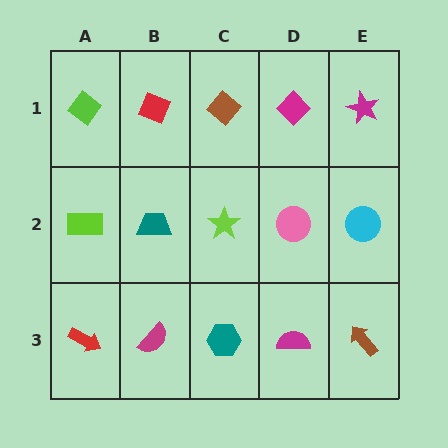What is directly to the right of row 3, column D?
A brown arrow.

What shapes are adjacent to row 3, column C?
A lime star (row 2, column C), a magenta semicircle (row 3, column B), a magenta semicircle (row 3, column D).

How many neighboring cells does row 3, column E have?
2.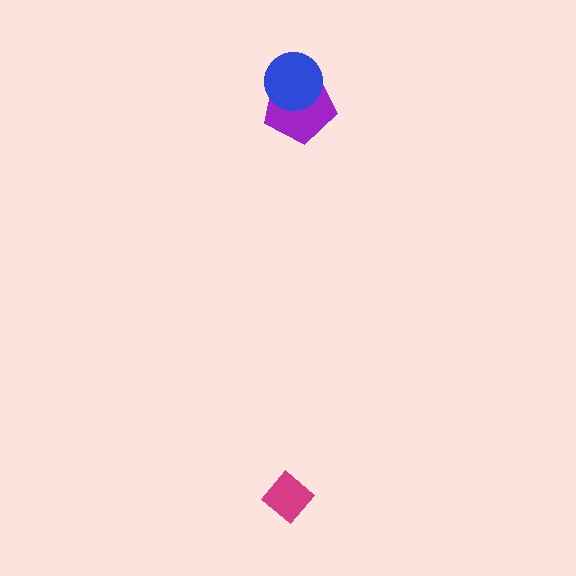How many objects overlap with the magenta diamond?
0 objects overlap with the magenta diamond.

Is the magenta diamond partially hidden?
No, no other shape covers it.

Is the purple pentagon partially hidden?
Yes, it is partially covered by another shape.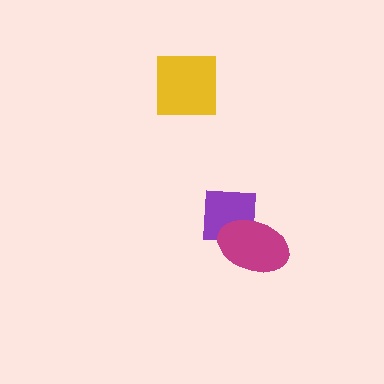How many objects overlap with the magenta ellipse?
1 object overlaps with the magenta ellipse.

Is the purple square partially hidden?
Yes, it is partially covered by another shape.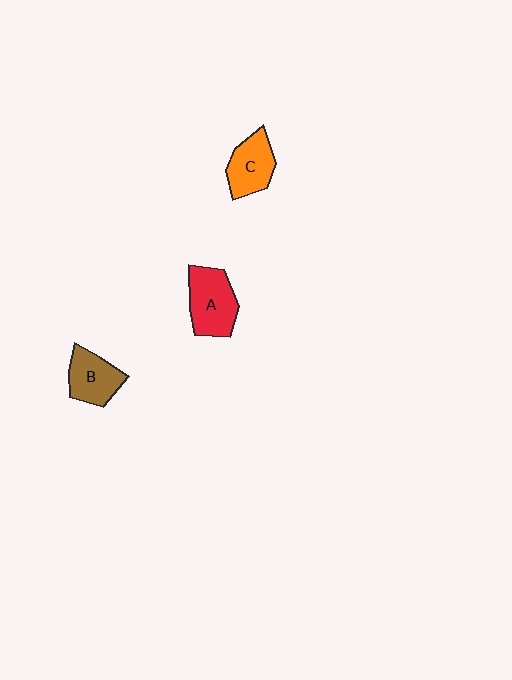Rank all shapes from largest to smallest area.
From largest to smallest: A (red), C (orange), B (brown).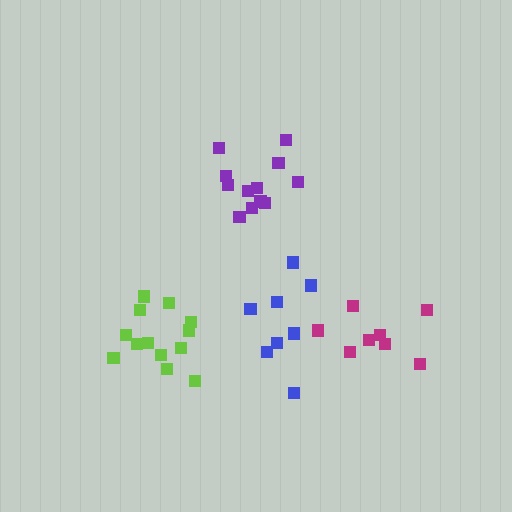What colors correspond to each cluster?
The clusters are colored: lime, purple, blue, magenta.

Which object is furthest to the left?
The lime cluster is leftmost.